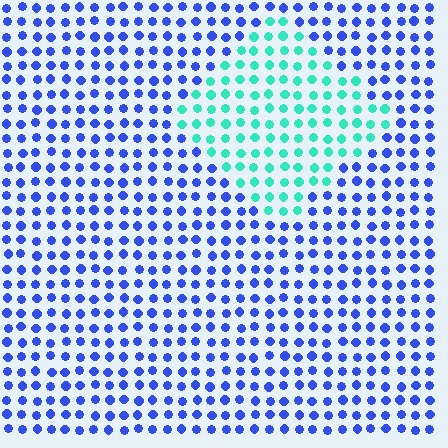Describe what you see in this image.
The image is filled with small blue elements in a uniform arrangement. A diamond-shaped region is visible where the elements are tinted to a slightly different hue, forming a subtle color boundary.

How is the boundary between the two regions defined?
The boundary is defined purely by a slight shift in hue (about 66 degrees). Spacing, size, and orientation are identical on both sides.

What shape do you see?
I see a diamond.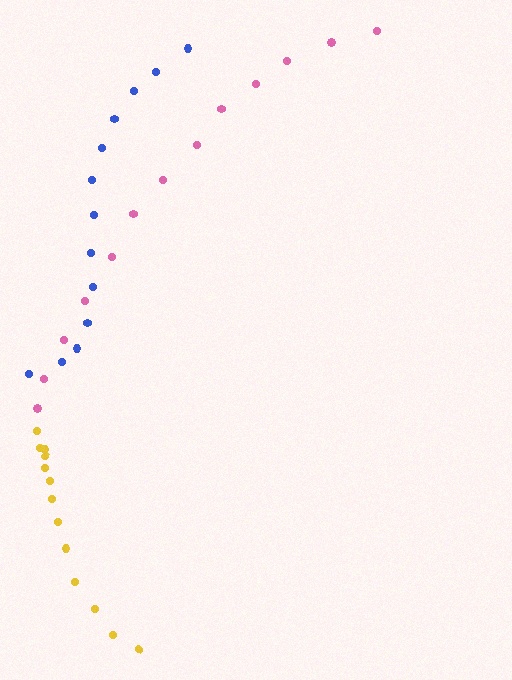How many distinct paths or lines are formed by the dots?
There are 3 distinct paths.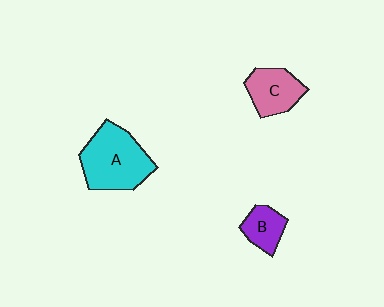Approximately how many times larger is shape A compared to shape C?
Approximately 1.7 times.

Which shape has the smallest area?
Shape B (purple).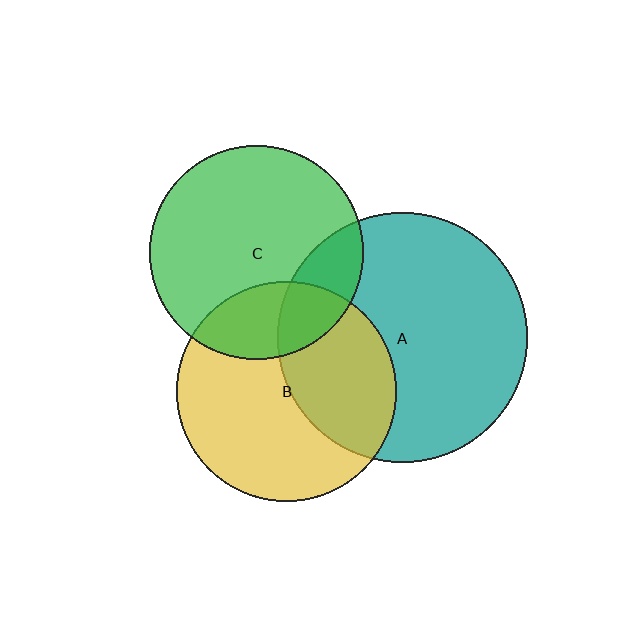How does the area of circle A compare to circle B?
Approximately 1.3 times.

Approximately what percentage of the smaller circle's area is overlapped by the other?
Approximately 20%.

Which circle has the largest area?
Circle A (teal).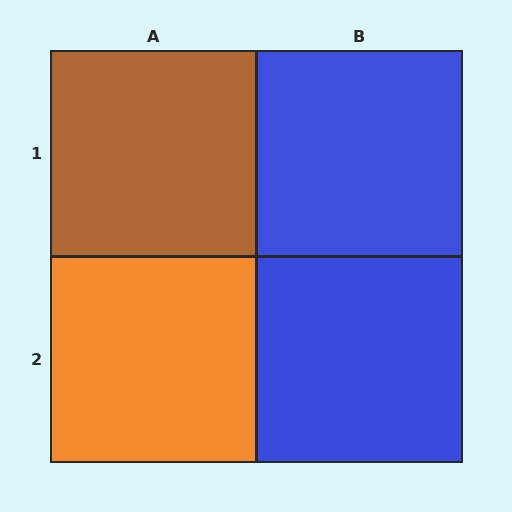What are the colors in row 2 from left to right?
Orange, blue.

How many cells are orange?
1 cell is orange.